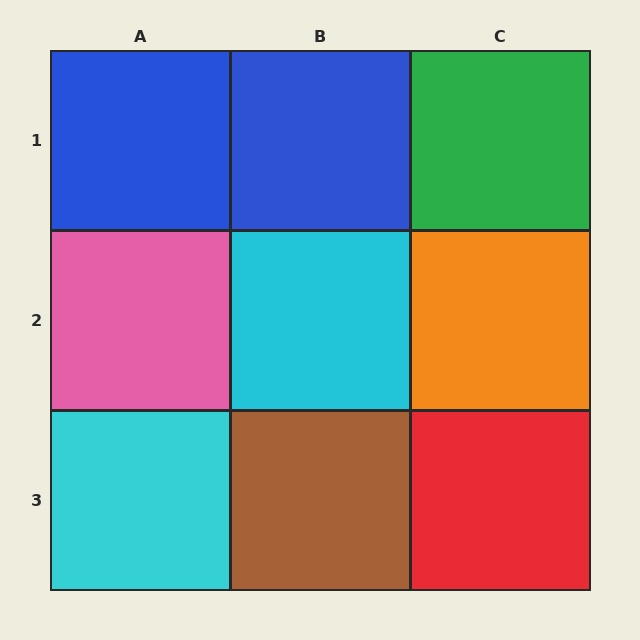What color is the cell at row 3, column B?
Brown.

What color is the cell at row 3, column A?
Cyan.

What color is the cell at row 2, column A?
Pink.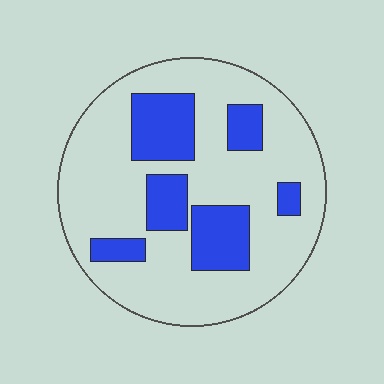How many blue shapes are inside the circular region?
6.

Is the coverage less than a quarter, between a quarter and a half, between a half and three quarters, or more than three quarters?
Between a quarter and a half.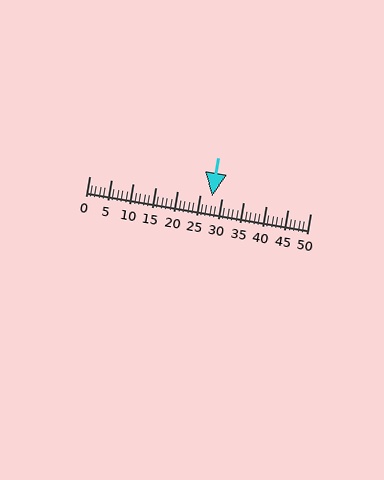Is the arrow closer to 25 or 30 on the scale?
The arrow is closer to 30.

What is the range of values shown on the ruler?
The ruler shows values from 0 to 50.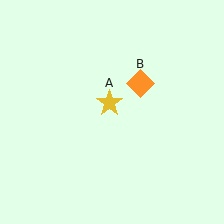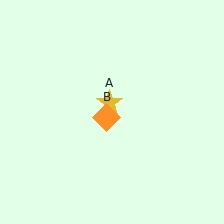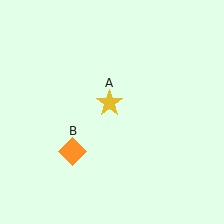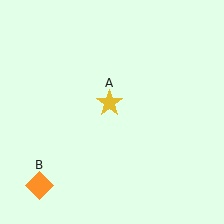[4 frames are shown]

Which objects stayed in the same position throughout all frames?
Yellow star (object A) remained stationary.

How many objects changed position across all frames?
1 object changed position: orange diamond (object B).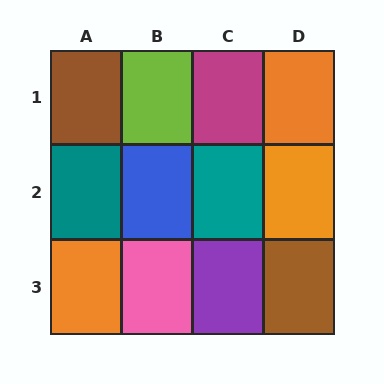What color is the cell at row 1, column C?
Magenta.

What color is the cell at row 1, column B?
Lime.